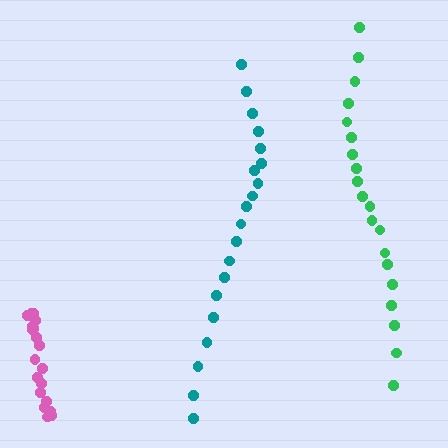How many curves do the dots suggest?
There are 3 distinct paths.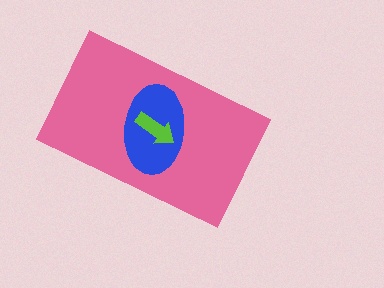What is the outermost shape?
The pink rectangle.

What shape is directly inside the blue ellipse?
The lime arrow.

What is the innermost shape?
The lime arrow.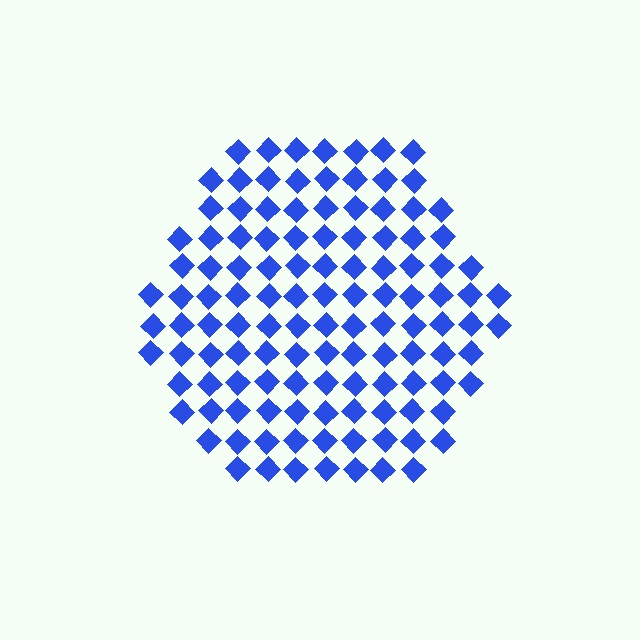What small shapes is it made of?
It is made of small diamonds.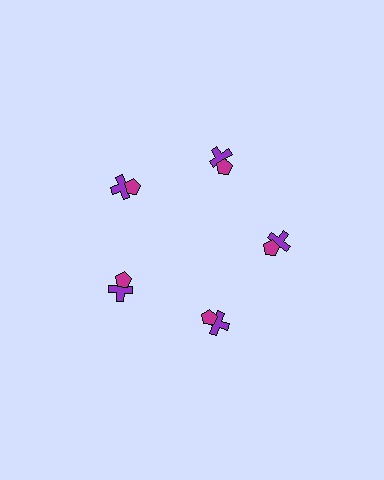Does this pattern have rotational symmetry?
Yes, this pattern has 5-fold rotational symmetry. It looks the same after rotating 72 degrees around the center.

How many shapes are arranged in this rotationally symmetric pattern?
There are 10 shapes, arranged in 5 groups of 2.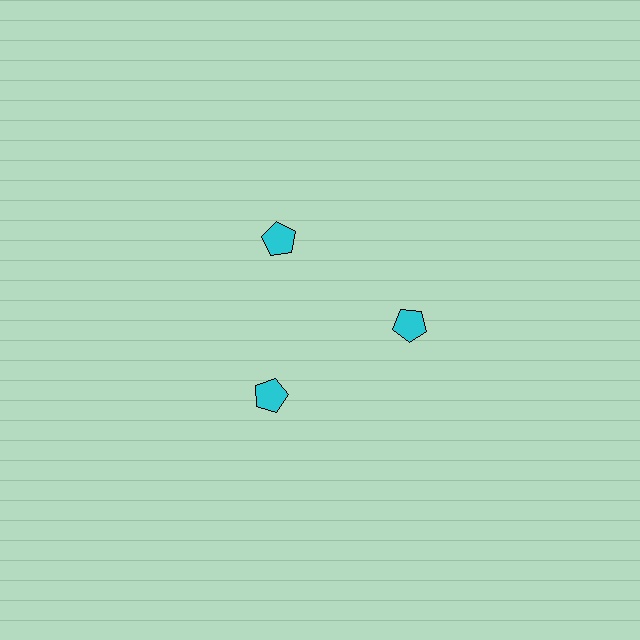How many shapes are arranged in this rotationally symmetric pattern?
There are 3 shapes, arranged in 3 groups of 1.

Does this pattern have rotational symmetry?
Yes, this pattern has 3-fold rotational symmetry. It looks the same after rotating 120 degrees around the center.